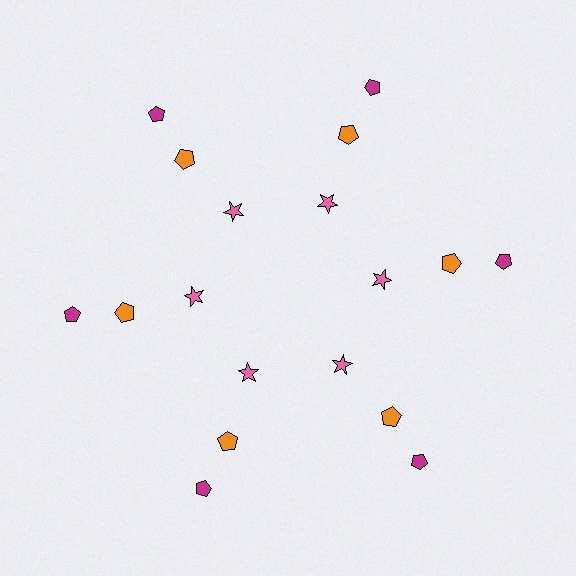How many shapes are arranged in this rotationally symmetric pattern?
There are 18 shapes, arranged in 6 groups of 3.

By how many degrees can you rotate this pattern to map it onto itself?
The pattern maps onto itself every 60 degrees of rotation.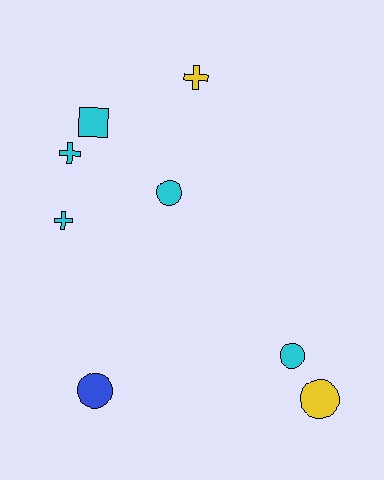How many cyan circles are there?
There are 2 cyan circles.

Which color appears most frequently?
Cyan, with 5 objects.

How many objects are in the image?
There are 8 objects.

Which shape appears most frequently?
Circle, with 4 objects.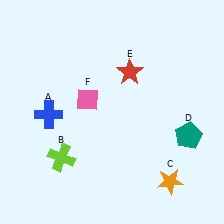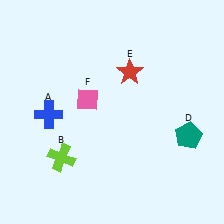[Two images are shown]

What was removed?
The orange star (C) was removed in Image 2.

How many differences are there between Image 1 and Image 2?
There is 1 difference between the two images.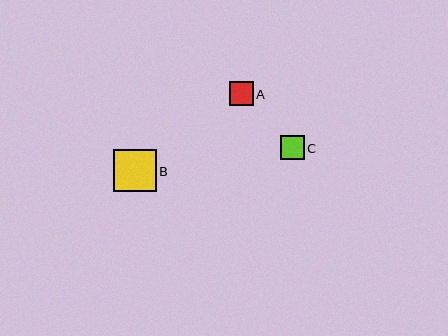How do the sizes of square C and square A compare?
Square C and square A are approximately the same size.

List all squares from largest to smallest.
From largest to smallest: B, C, A.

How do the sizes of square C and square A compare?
Square C and square A are approximately the same size.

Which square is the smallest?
Square A is the smallest with a size of approximately 23 pixels.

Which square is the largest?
Square B is the largest with a size of approximately 43 pixels.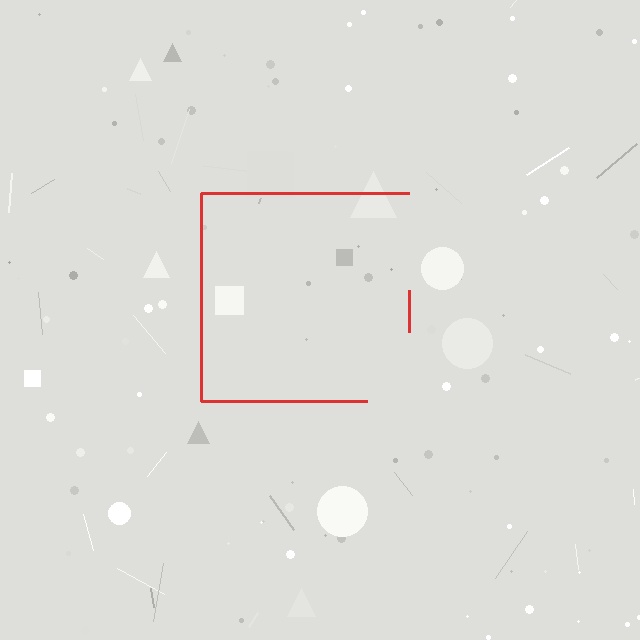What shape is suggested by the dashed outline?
The dashed outline suggests a square.